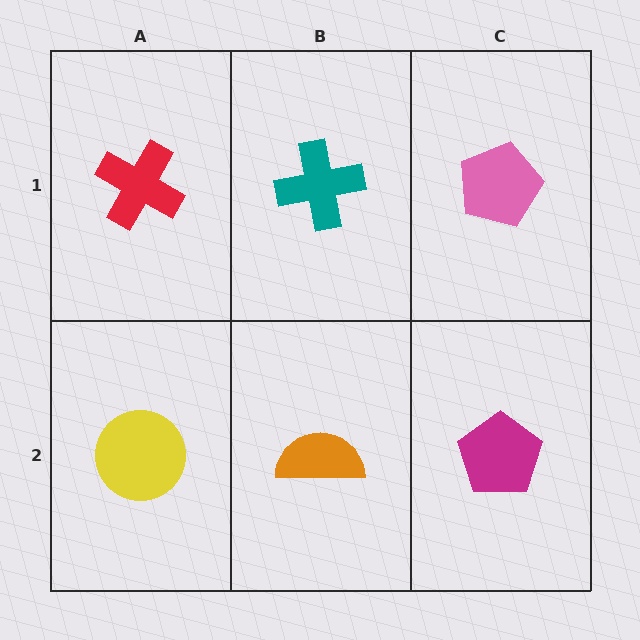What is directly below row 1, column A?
A yellow circle.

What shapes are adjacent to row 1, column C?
A magenta pentagon (row 2, column C), a teal cross (row 1, column B).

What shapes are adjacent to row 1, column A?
A yellow circle (row 2, column A), a teal cross (row 1, column B).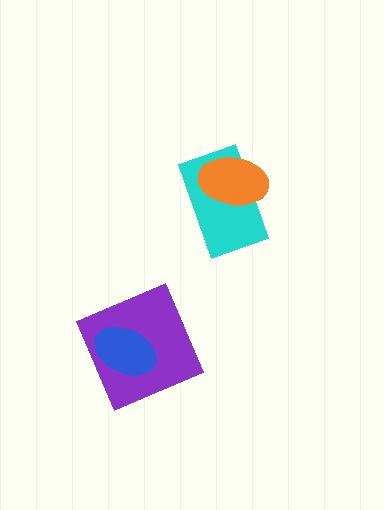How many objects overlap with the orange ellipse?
1 object overlaps with the orange ellipse.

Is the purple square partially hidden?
Yes, it is partially covered by another shape.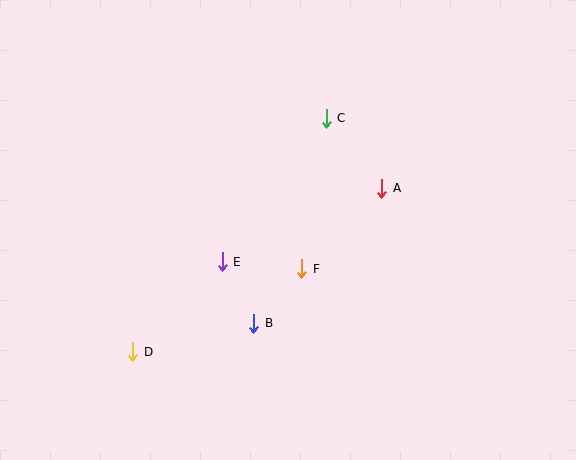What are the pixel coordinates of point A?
Point A is at (382, 188).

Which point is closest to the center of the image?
Point F at (302, 269) is closest to the center.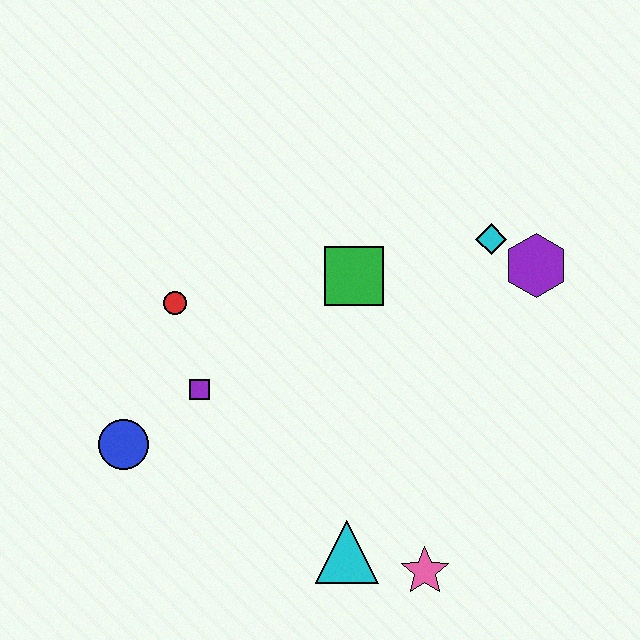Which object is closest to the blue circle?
The purple square is closest to the blue circle.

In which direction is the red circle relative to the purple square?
The red circle is above the purple square.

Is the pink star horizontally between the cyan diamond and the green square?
Yes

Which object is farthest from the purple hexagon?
The blue circle is farthest from the purple hexagon.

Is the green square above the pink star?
Yes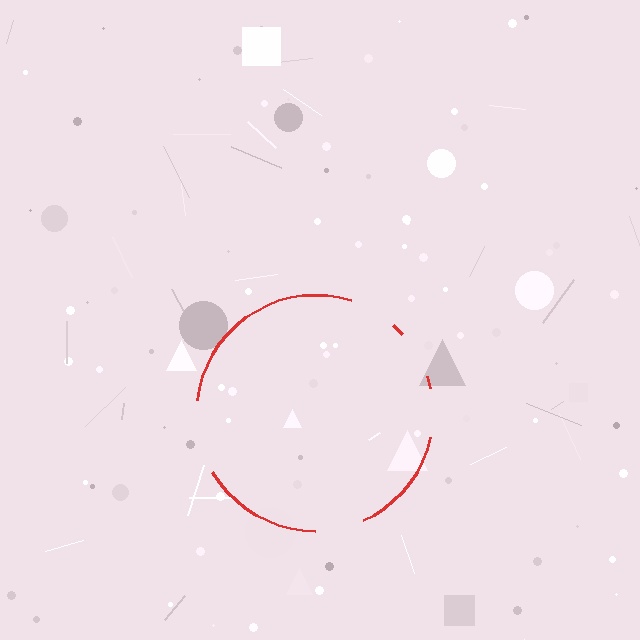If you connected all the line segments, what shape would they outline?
They would outline a circle.